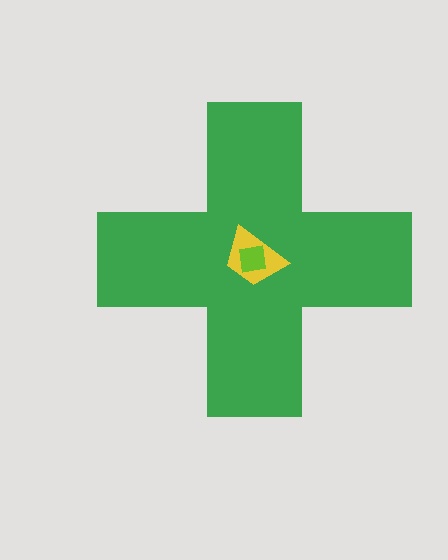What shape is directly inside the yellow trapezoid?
The lime square.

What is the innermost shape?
The lime square.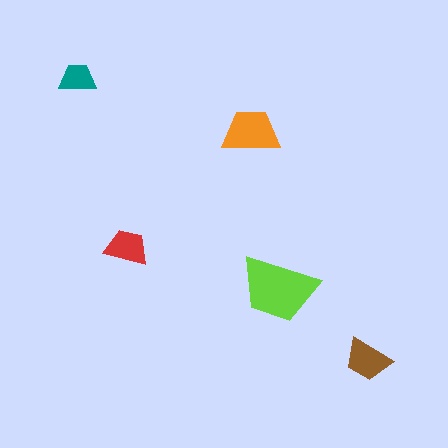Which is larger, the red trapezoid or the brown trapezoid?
The brown one.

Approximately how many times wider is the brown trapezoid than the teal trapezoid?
About 1.5 times wider.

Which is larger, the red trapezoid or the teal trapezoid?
The red one.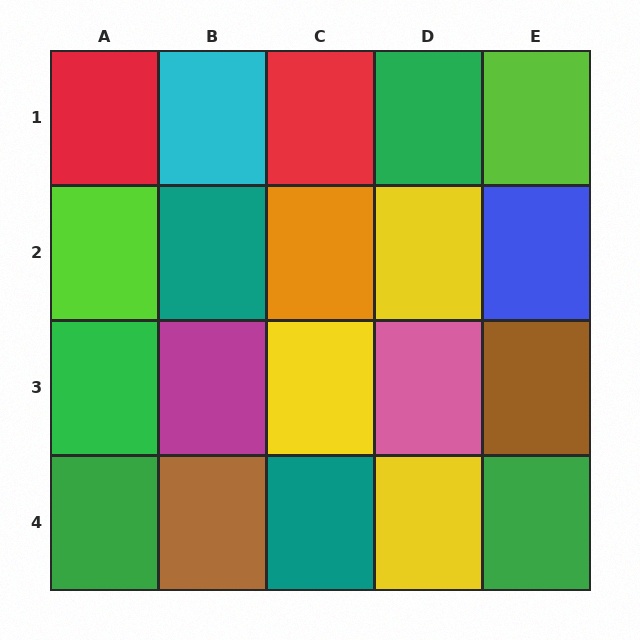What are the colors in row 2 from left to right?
Lime, teal, orange, yellow, blue.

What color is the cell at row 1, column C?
Red.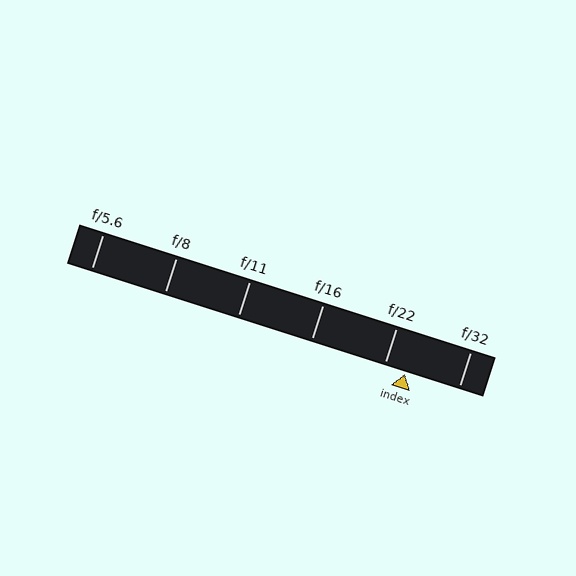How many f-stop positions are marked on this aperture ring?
There are 6 f-stop positions marked.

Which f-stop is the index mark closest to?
The index mark is closest to f/22.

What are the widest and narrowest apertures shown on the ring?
The widest aperture shown is f/5.6 and the narrowest is f/32.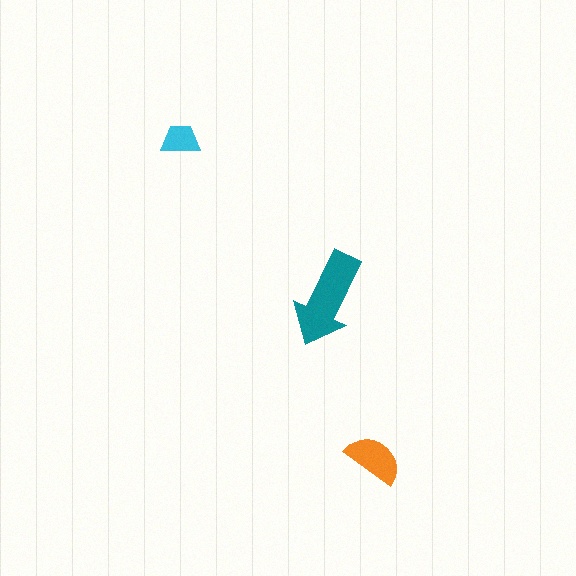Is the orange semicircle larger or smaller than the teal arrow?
Smaller.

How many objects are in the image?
There are 3 objects in the image.